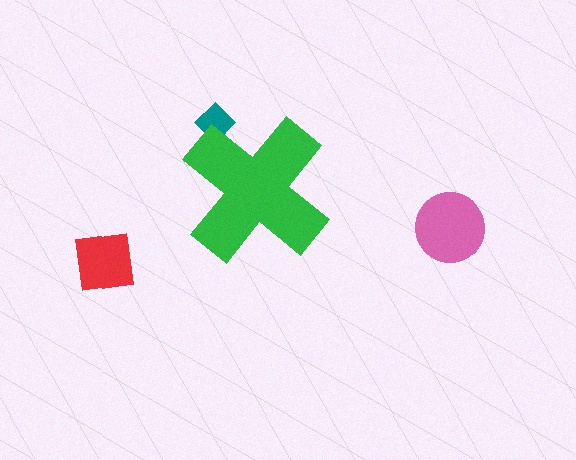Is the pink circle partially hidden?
No, the pink circle is fully visible.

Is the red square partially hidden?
No, the red square is fully visible.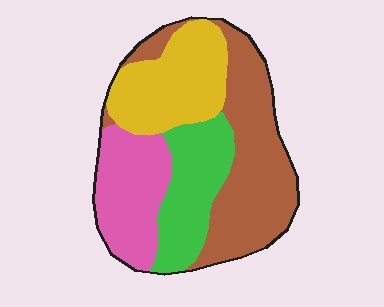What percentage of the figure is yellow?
Yellow covers 23% of the figure.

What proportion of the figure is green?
Green takes up less than a quarter of the figure.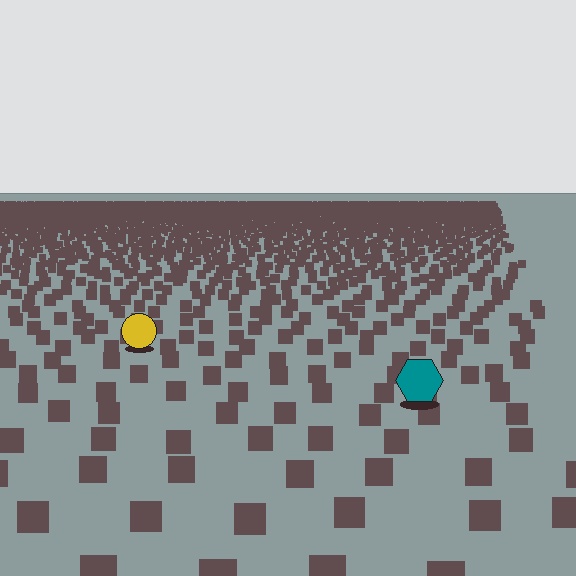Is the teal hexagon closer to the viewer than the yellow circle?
Yes. The teal hexagon is closer — you can tell from the texture gradient: the ground texture is coarser near it.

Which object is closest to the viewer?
The teal hexagon is closest. The texture marks near it are larger and more spread out.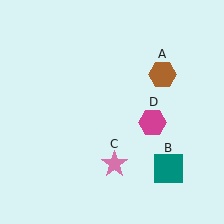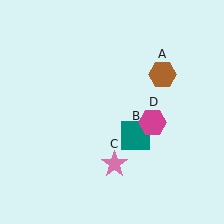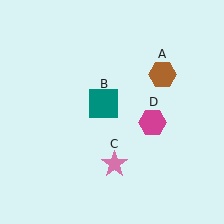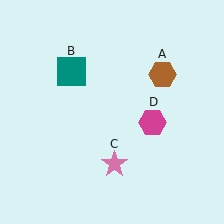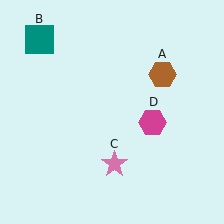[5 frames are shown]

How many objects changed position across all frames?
1 object changed position: teal square (object B).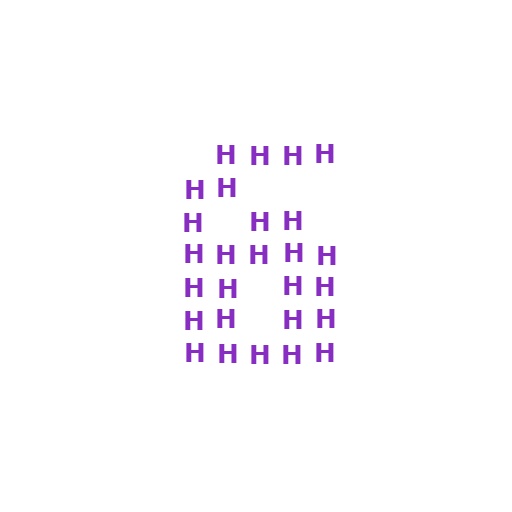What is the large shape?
The large shape is the digit 6.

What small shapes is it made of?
It is made of small letter H's.